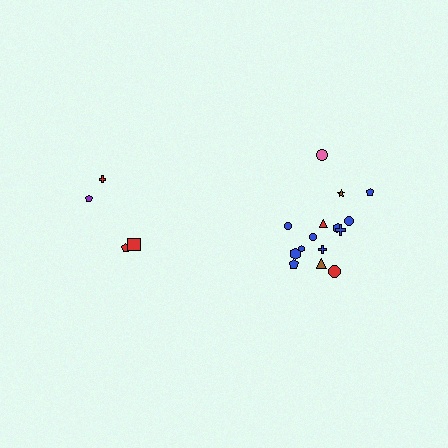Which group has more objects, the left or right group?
The right group.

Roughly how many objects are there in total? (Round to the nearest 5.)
Roughly 20 objects in total.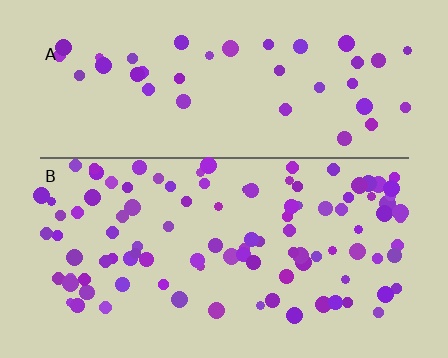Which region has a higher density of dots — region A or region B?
B (the bottom).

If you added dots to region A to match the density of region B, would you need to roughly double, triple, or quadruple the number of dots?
Approximately triple.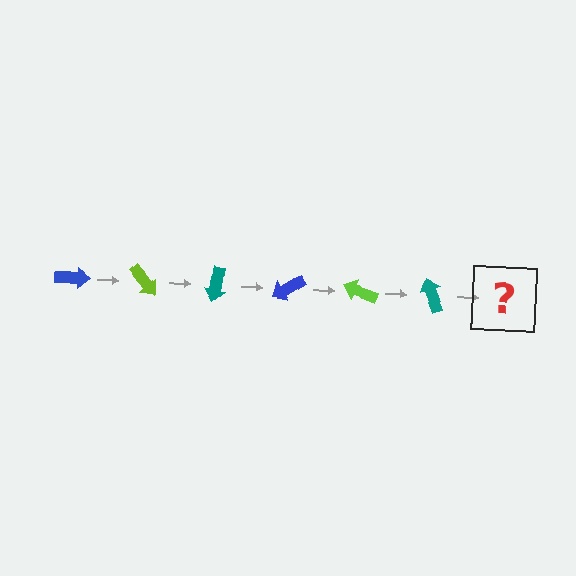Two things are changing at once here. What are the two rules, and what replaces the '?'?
The two rules are that it rotates 50 degrees each step and the color cycles through blue, lime, and teal. The '?' should be a blue arrow, rotated 300 degrees from the start.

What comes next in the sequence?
The next element should be a blue arrow, rotated 300 degrees from the start.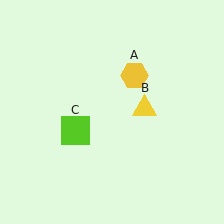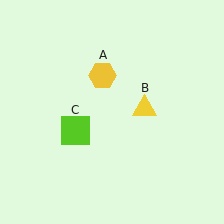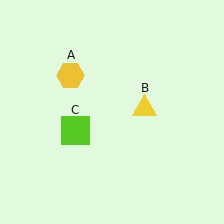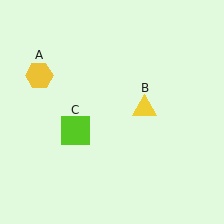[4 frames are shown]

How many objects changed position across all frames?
1 object changed position: yellow hexagon (object A).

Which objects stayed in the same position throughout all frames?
Yellow triangle (object B) and lime square (object C) remained stationary.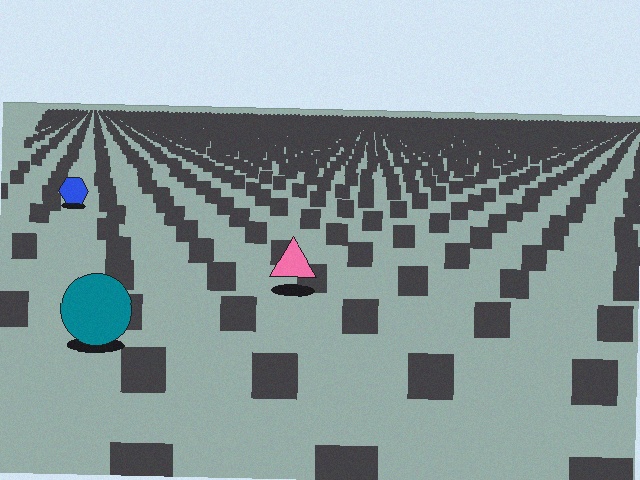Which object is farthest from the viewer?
The blue hexagon is farthest from the viewer. It appears smaller and the ground texture around it is denser.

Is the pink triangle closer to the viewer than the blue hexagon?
Yes. The pink triangle is closer — you can tell from the texture gradient: the ground texture is coarser near it.